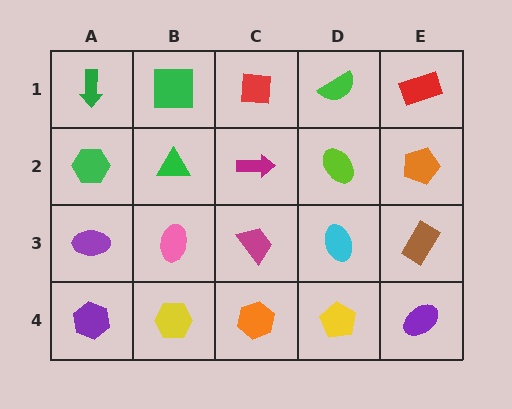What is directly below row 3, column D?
A yellow pentagon.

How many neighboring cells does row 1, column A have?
2.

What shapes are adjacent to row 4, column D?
A cyan ellipse (row 3, column D), an orange hexagon (row 4, column C), a purple ellipse (row 4, column E).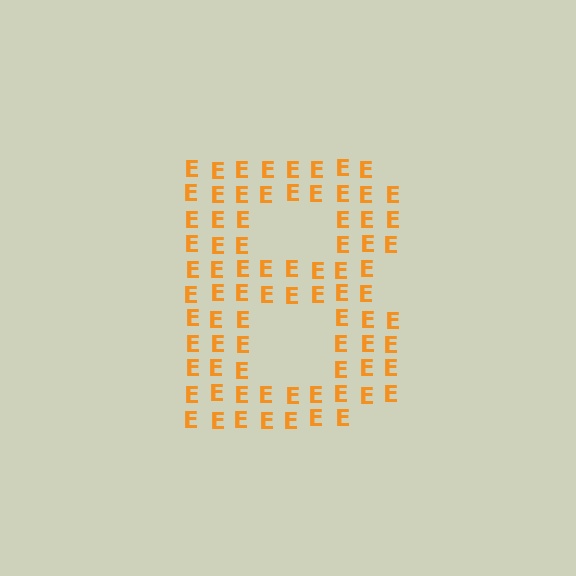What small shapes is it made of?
It is made of small letter E's.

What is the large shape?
The large shape is the letter B.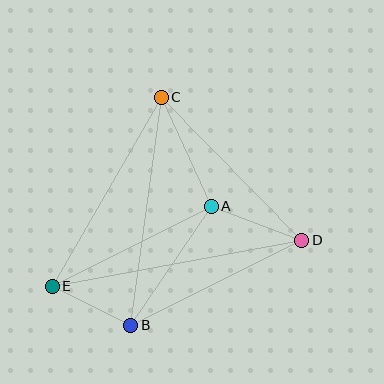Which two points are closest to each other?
Points B and E are closest to each other.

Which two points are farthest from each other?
Points D and E are farthest from each other.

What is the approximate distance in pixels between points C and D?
The distance between C and D is approximately 200 pixels.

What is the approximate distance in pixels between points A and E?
The distance between A and E is approximately 178 pixels.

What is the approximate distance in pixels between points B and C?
The distance between B and C is approximately 230 pixels.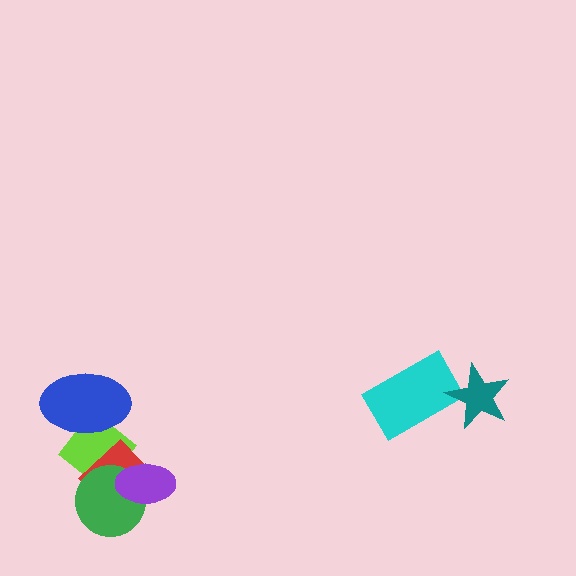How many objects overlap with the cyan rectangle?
1 object overlaps with the cyan rectangle.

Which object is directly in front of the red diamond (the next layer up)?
The green circle is directly in front of the red diamond.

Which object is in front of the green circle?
The purple ellipse is in front of the green circle.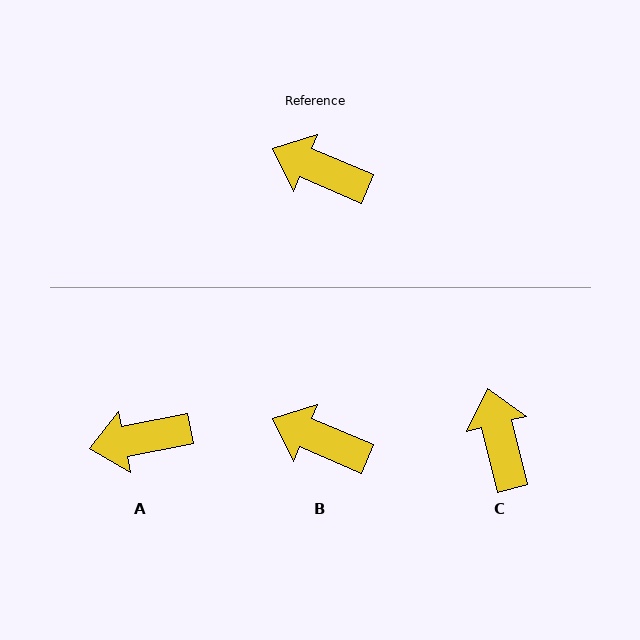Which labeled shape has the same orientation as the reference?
B.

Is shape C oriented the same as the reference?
No, it is off by about 52 degrees.